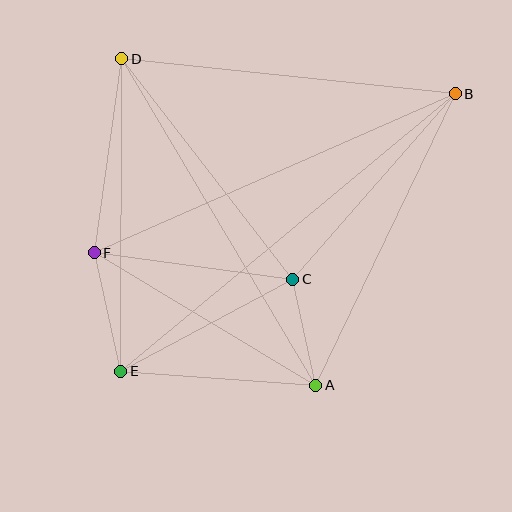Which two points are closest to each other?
Points A and C are closest to each other.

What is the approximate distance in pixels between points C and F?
The distance between C and F is approximately 200 pixels.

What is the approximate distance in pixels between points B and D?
The distance between B and D is approximately 335 pixels.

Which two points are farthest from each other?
Points B and E are farthest from each other.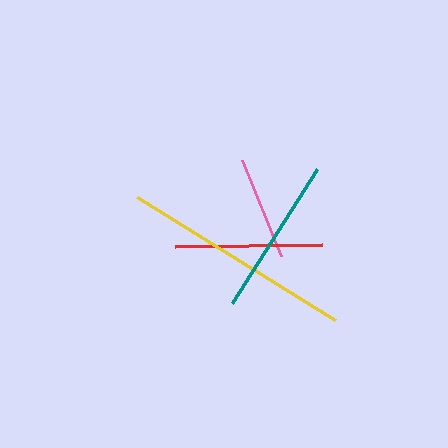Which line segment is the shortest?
The pink line is the shortest at approximately 103 pixels.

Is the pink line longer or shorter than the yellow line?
The yellow line is longer than the pink line.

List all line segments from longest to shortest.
From longest to shortest: yellow, teal, red, pink.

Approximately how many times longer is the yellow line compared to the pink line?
The yellow line is approximately 2.3 times the length of the pink line.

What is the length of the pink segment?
The pink segment is approximately 103 pixels long.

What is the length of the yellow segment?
The yellow segment is approximately 233 pixels long.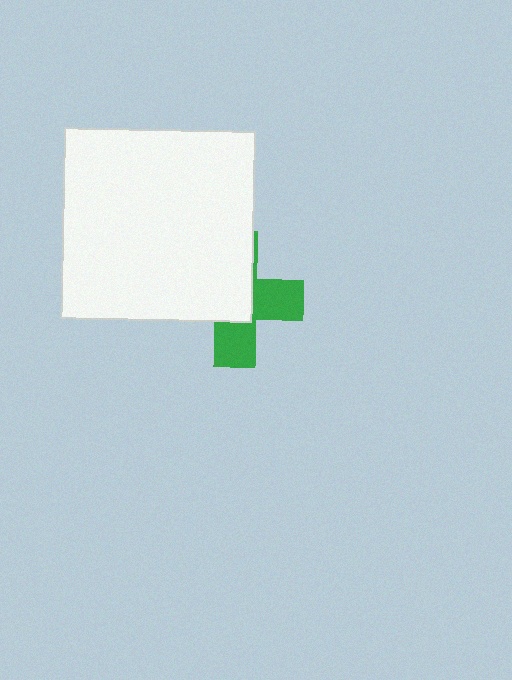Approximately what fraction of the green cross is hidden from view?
Roughly 56% of the green cross is hidden behind the white square.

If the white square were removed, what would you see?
You would see the complete green cross.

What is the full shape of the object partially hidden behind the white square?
The partially hidden object is a green cross.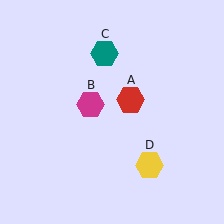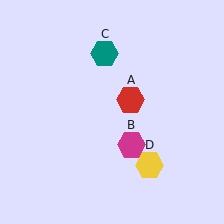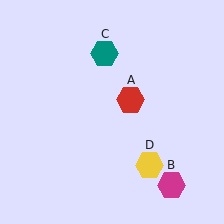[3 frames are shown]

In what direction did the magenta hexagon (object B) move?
The magenta hexagon (object B) moved down and to the right.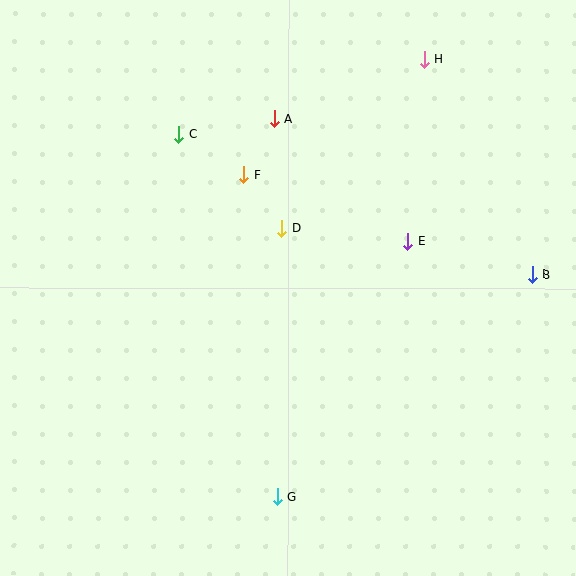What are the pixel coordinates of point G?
Point G is at (277, 497).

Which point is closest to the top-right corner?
Point H is closest to the top-right corner.